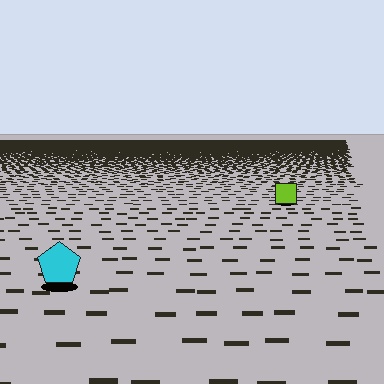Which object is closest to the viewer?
The cyan pentagon is closest. The texture marks near it are larger and more spread out.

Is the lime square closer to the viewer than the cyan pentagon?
No. The cyan pentagon is closer — you can tell from the texture gradient: the ground texture is coarser near it.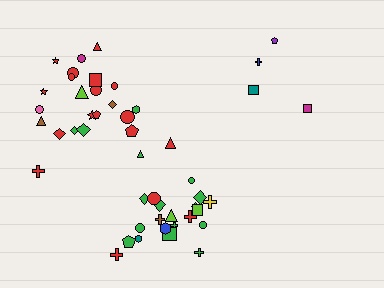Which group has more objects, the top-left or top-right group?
The top-left group.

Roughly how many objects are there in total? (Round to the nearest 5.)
Roughly 50 objects in total.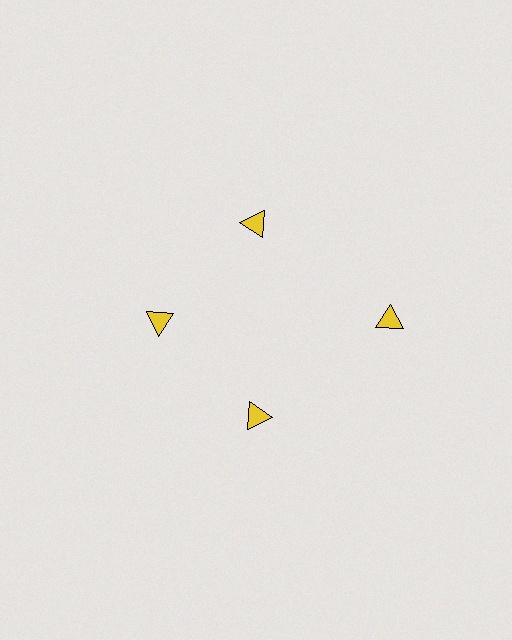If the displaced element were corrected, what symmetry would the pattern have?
It would have 4-fold rotational symmetry — the pattern would map onto itself every 90 degrees.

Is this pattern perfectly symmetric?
No. The 4 yellow triangles are arranged in a ring, but one element near the 3 o'clock position is pushed outward from the center, breaking the 4-fold rotational symmetry.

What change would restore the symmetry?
The symmetry would be restored by moving it inward, back onto the ring so that all 4 triangles sit at equal angles and equal distance from the center.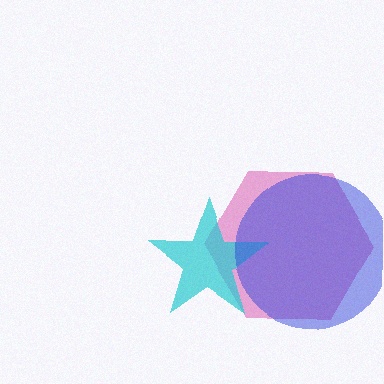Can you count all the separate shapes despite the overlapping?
Yes, there are 3 separate shapes.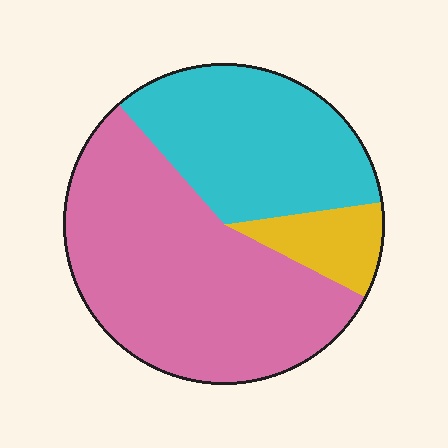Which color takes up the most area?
Pink, at roughly 55%.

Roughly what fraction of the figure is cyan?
Cyan takes up between a third and a half of the figure.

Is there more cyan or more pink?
Pink.